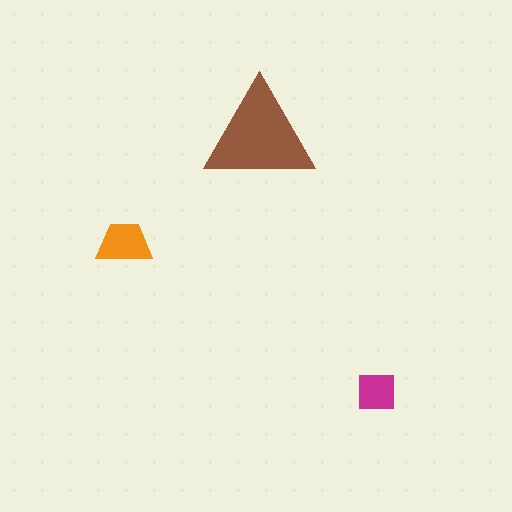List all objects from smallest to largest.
The magenta square, the orange trapezoid, the brown triangle.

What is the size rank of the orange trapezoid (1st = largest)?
2nd.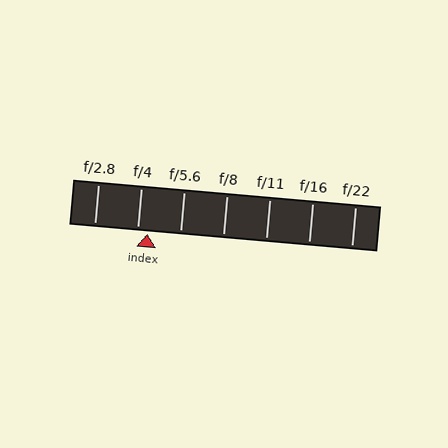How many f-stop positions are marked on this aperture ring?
There are 7 f-stop positions marked.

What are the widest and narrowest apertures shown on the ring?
The widest aperture shown is f/2.8 and the narrowest is f/22.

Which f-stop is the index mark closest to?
The index mark is closest to f/4.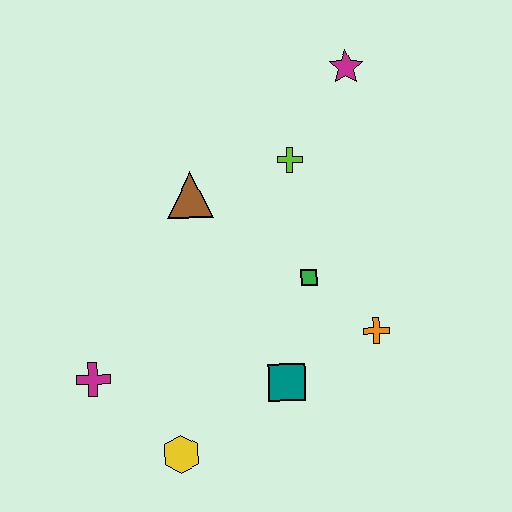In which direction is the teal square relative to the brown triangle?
The teal square is below the brown triangle.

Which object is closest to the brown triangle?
The lime cross is closest to the brown triangle.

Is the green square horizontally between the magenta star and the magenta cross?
Yes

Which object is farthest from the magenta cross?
The magenta star is farthest from the magenta cross.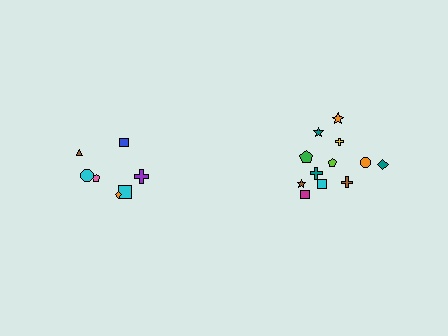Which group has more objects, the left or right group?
The right group.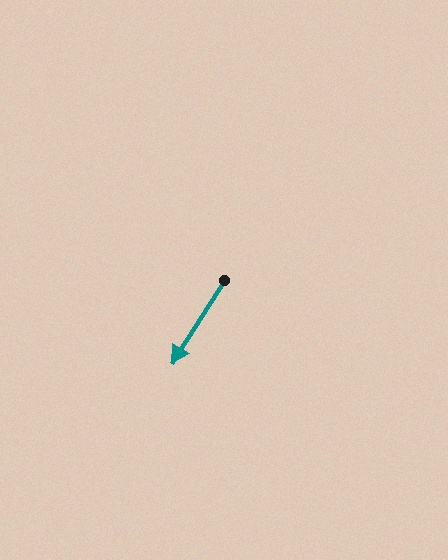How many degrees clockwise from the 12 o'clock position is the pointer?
Approximately 212 degrees.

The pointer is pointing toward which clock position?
Roughly 7 o'clock.